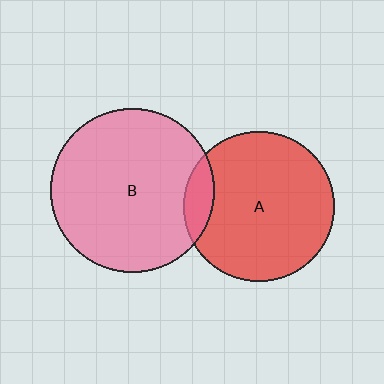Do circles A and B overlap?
Yes.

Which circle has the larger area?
Circle B (pink).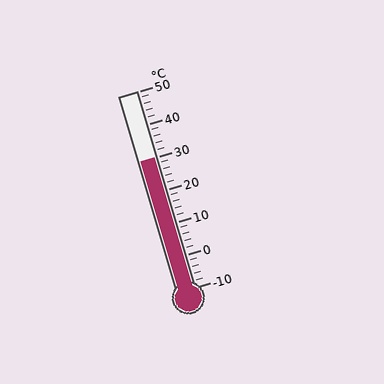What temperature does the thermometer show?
The thermometer shows approximately 30°C.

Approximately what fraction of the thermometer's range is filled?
The thermometer is filled to approximately 65% of its range.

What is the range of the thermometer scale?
The thermometer scale ranges from -10°C to 50°C.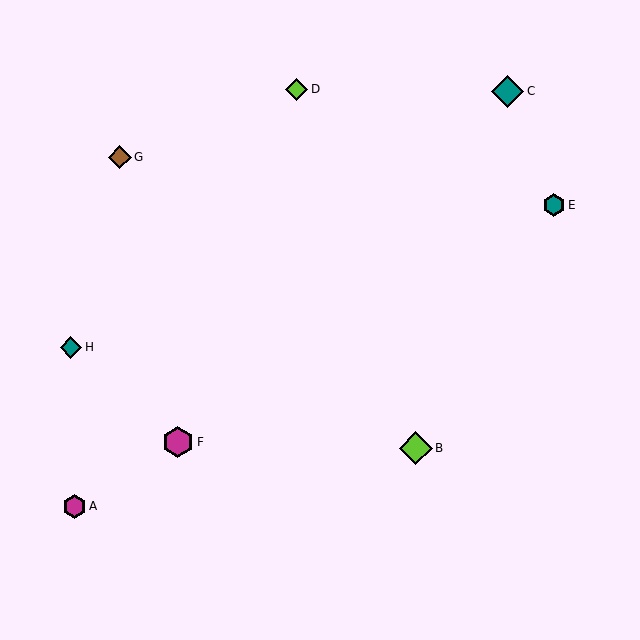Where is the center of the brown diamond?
The center of the brown diamond is at (120, 157).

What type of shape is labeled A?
Shape A is a magenta hexagon.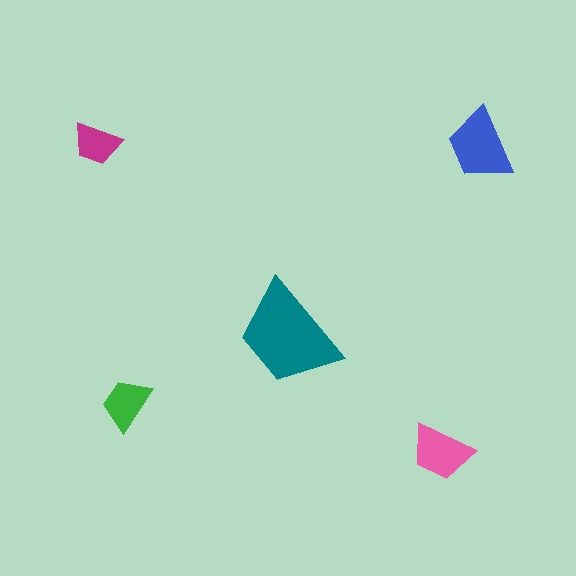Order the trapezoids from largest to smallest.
the teal one, the blue one, the pink one, the green one, the magenta one.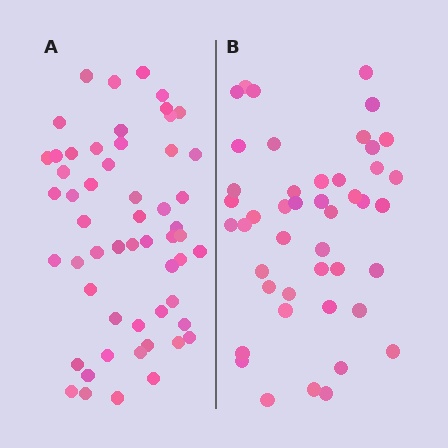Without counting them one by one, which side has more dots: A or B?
Region A (the left region) has more dots.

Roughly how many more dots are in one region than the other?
Region A has roughly 10 or so more dots than region B.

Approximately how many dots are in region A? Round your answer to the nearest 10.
About 60 dots. (The exact count is 55, which rounds to 60.)